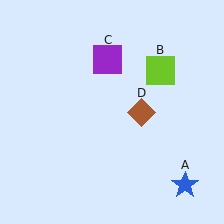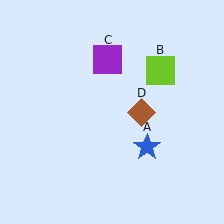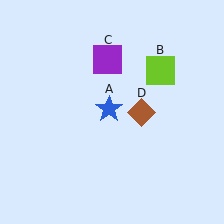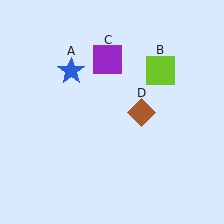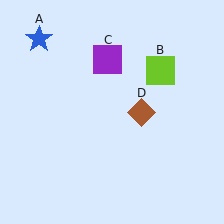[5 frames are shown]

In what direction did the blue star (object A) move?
The blue star (object A) moved up and to the left.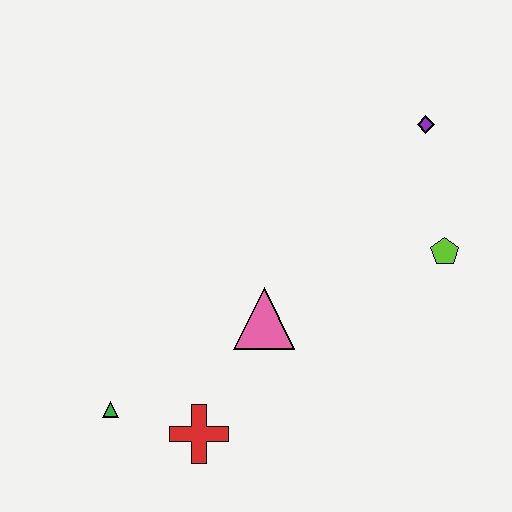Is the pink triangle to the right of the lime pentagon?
No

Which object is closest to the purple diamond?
The lime pentagon is closest to the purple diamond.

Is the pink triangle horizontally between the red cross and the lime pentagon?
Yes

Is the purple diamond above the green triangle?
Yes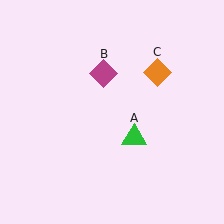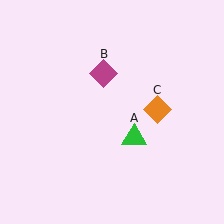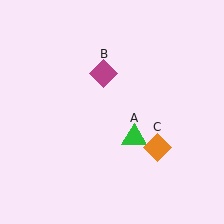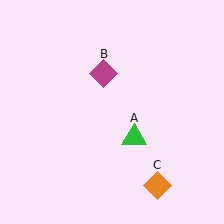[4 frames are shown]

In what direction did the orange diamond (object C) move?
The orange diamond (object C) moved down.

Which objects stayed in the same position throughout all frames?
Green triangle (object A) and magenta diamond (object B) remained stationary.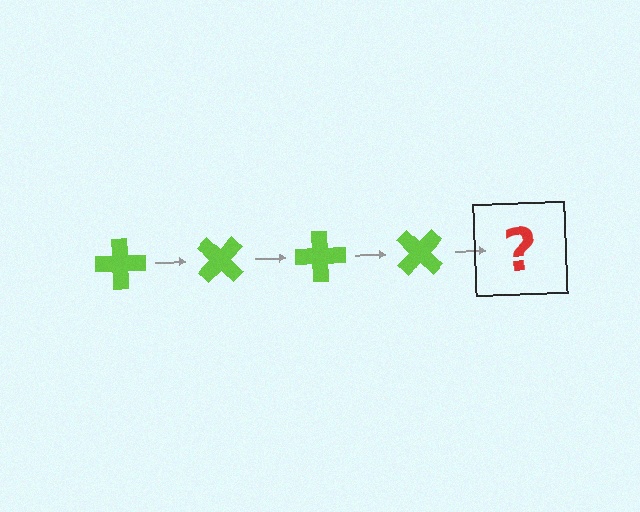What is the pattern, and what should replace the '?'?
The pattern is that the cross rotates 45 degrees each step. The '?' should be a lime cross rotated 180 degrees.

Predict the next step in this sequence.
The next step is a lime cross rotated 180 degrees.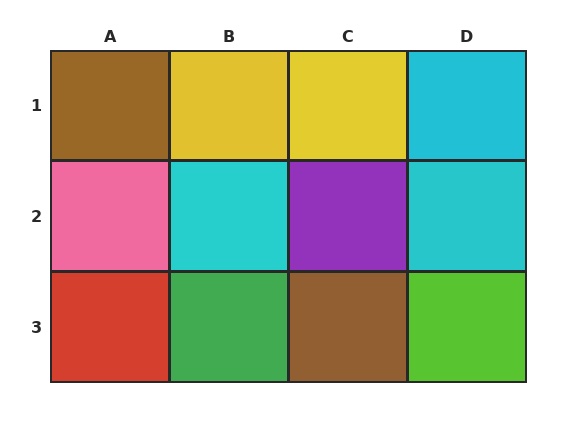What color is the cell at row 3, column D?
Lime.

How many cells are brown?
2 cells are brown.